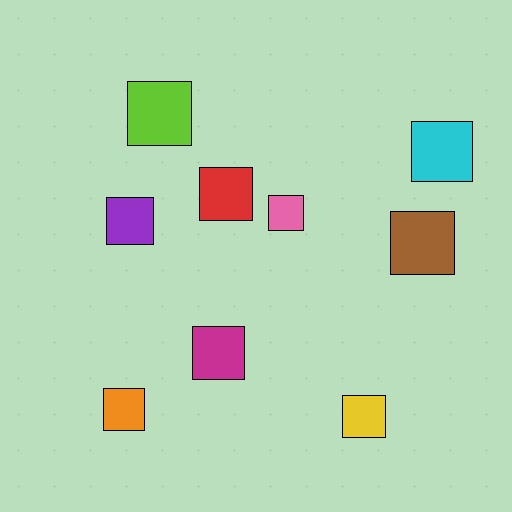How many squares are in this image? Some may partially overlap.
There are 9 squares.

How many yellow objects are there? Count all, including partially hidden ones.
There is 1 yellow object.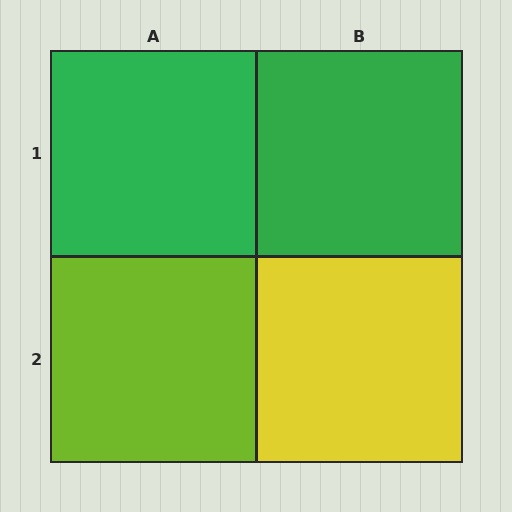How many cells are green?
2 cells are green.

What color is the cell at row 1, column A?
Green.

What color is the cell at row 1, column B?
Green.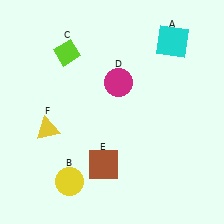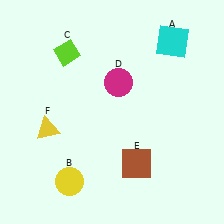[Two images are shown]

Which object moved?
The brown square (E) moved right.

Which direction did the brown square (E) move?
The brown square (E) moved right.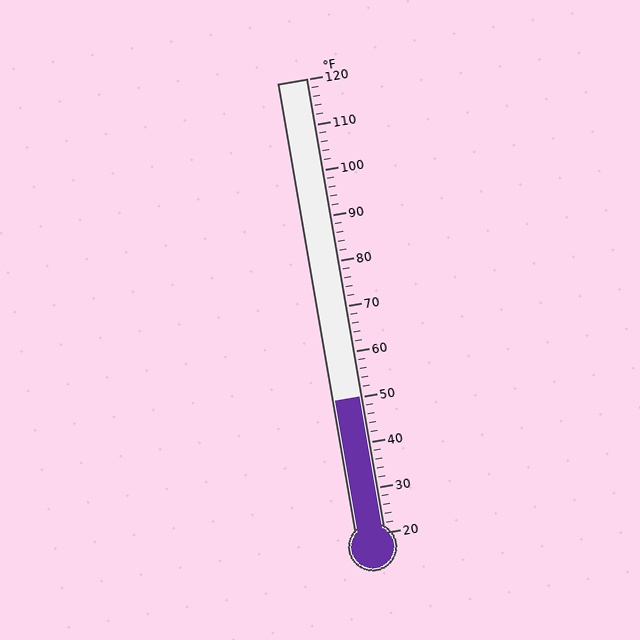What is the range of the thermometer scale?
The thermometer scale ranges from 20°F to 120°F.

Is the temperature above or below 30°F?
The temperature is above 30°F.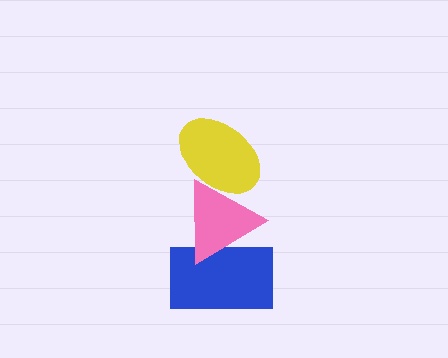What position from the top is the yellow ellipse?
The yellow ellipse is 1st from the top.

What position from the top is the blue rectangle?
The blue rectangle is 3rd from the top.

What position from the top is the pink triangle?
The pink triangle is 2nd from the top.